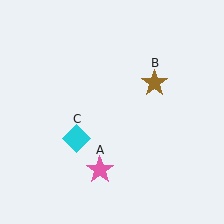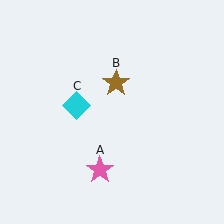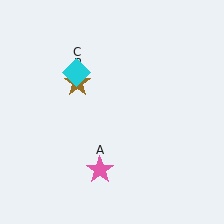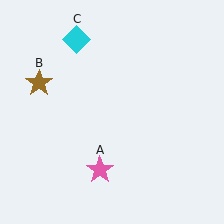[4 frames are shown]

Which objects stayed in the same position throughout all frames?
Pink star (object A) remained stationary.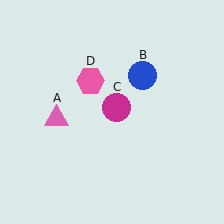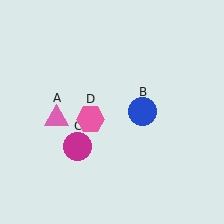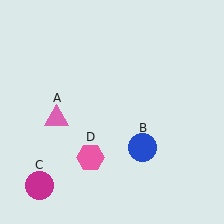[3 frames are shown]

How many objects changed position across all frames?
3 objects changed position: blue circle (object B), magenta circle (object C), pink hexagon (object D).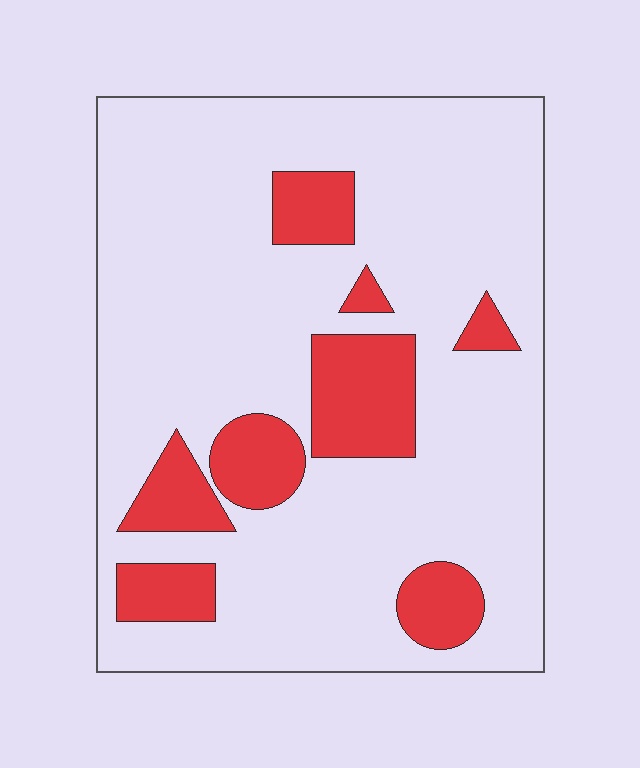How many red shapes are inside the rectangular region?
8.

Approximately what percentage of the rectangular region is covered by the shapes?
Approximately 20%.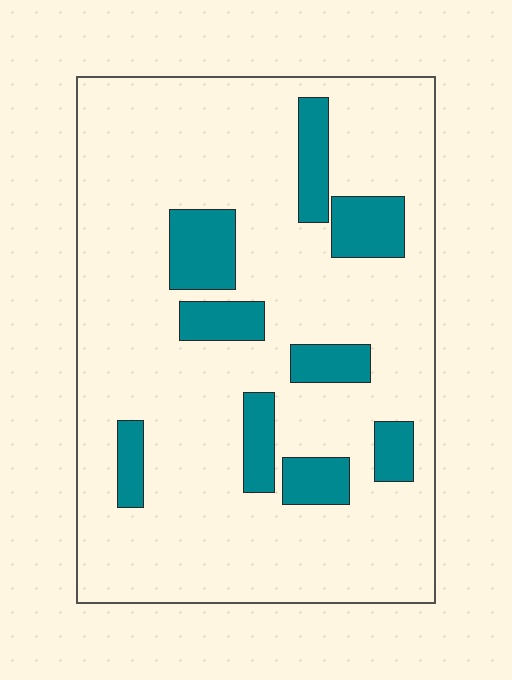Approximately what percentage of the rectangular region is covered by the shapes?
Approximately 15%.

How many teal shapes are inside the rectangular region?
9.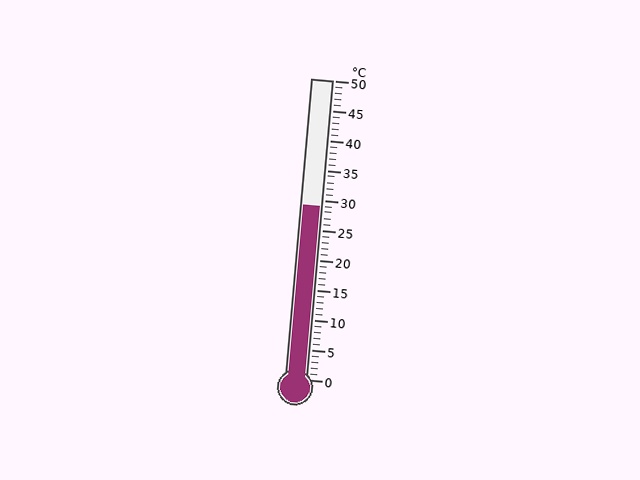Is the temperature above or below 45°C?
The temperature is below 45°C.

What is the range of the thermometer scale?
The thermometer scale ranges from 0°C to 50°C.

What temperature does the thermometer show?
The thermometer shows approximately 29°C.